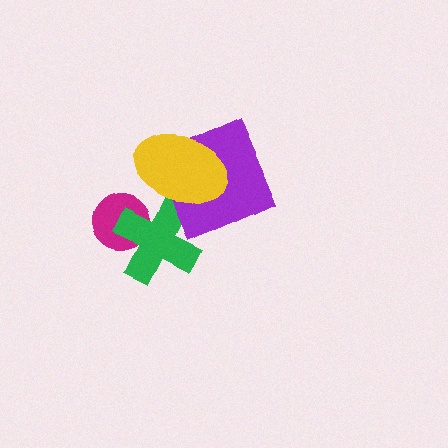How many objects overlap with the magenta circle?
1 object overlaps with the magenta circle.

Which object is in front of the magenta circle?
The green cross is in front of the magenta circle.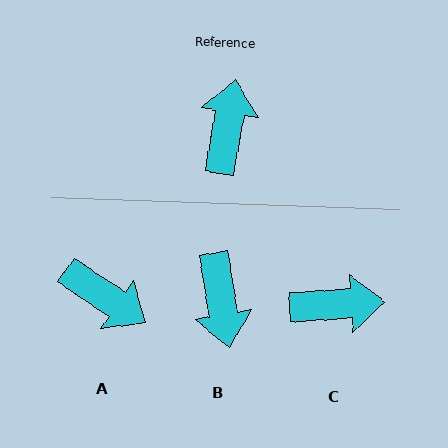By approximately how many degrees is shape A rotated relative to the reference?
Approximately 114 degrees clockwise.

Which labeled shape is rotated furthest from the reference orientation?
B, about 160 degrees away.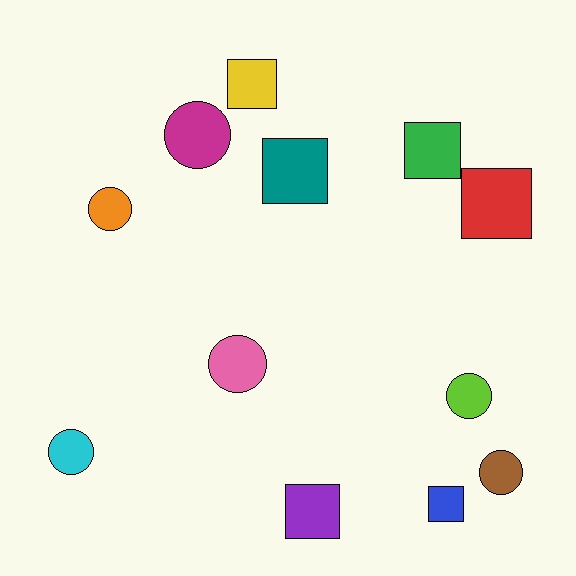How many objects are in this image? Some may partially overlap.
There are 12 objects.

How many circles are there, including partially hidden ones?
There are 6 circles.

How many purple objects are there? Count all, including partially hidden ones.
There is 1 purple object.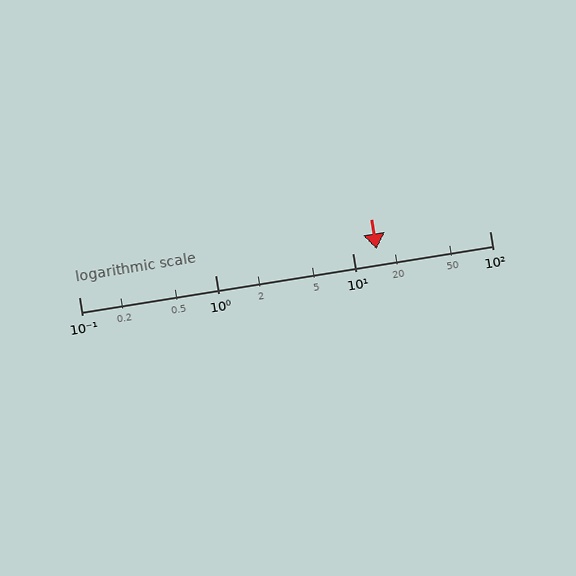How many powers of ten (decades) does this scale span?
The scale spans 3 decades, from 0.1 to 100.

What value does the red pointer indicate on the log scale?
The pointer indicates approximately 15.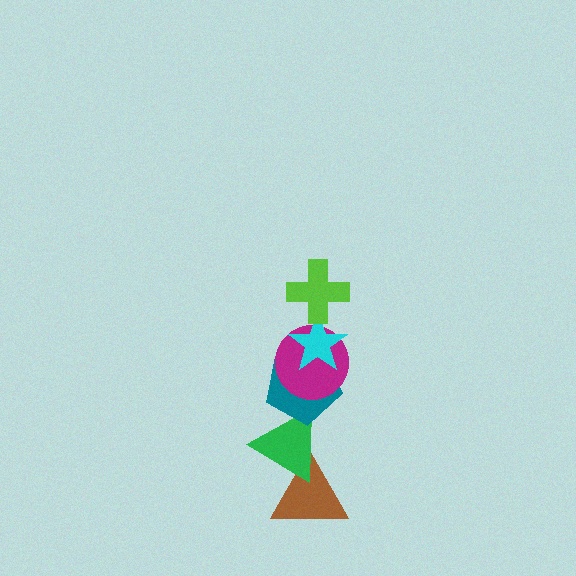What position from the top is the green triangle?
The green triangle is 5th from the top.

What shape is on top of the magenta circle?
The cyan star is on top of the magenta circle.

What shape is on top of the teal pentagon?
The magenta circle is on top of the teal pentagon.